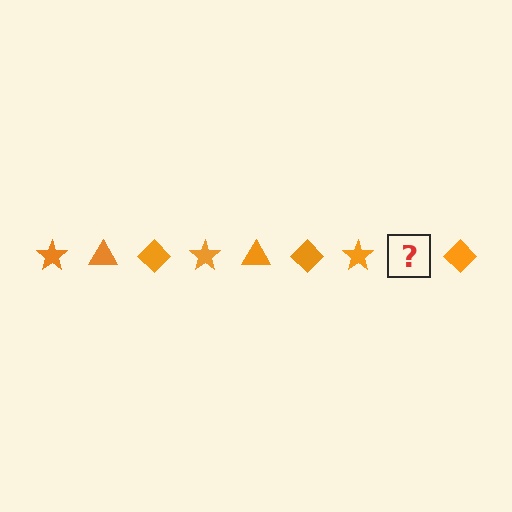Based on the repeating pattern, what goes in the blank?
The blank should be an orange triangle.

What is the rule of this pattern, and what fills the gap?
The rule is that the pattern cycles through star, triangle, diamond shapes in orange. The gap should be filled with an orange triangle.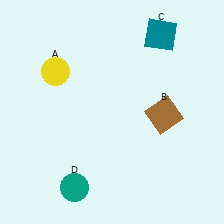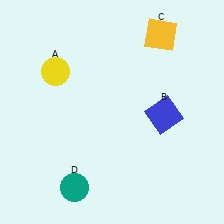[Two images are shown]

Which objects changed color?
B changed from brown to blue. C changed from teal to yellow.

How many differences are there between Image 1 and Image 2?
There are 2 differences between the two images.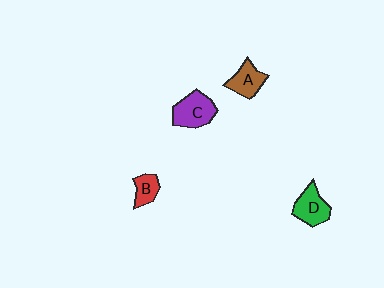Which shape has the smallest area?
Shape B (red).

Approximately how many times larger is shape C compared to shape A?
Approximately 1.3 times.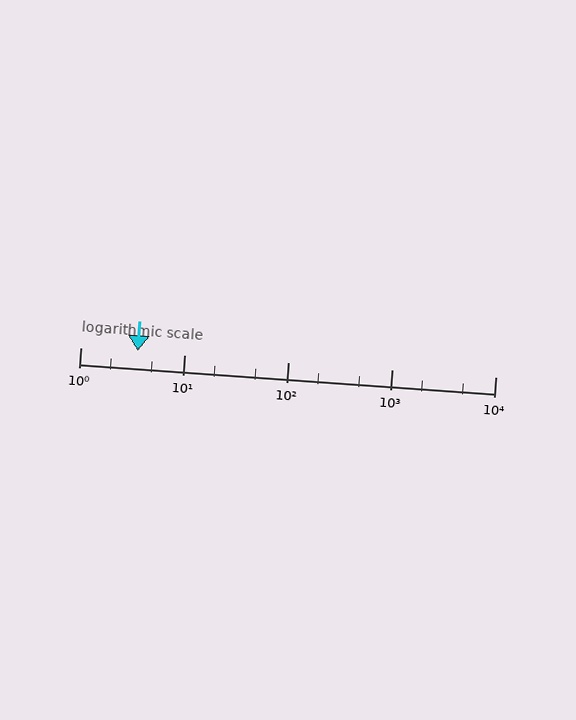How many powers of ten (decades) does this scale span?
The scale spans 4 decades, from 1 to 10000.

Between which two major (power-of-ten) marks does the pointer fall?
The pointer is between 1 and 10.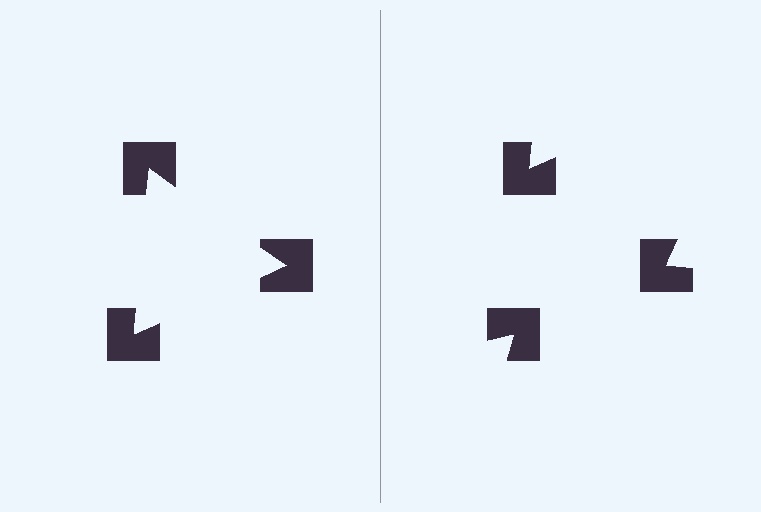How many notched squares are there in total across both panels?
6 — 3 on each side.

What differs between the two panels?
The notched squares are positioned identically on both sides; only the wedge orientations differ. On the left they align to a triangle; on the right they are misaligned.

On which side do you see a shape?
An illusory triangle appears on the left side. On the right side the wedge cuts are rotated, so no coherent shape forms.